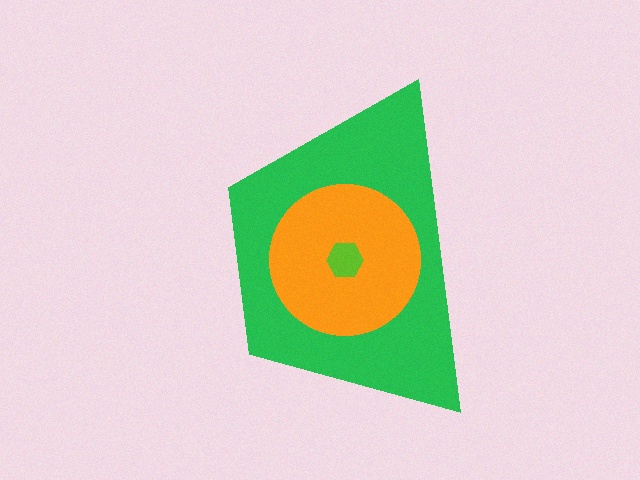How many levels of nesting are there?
3.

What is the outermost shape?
The green trapezoid.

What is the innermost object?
The lime hexagon.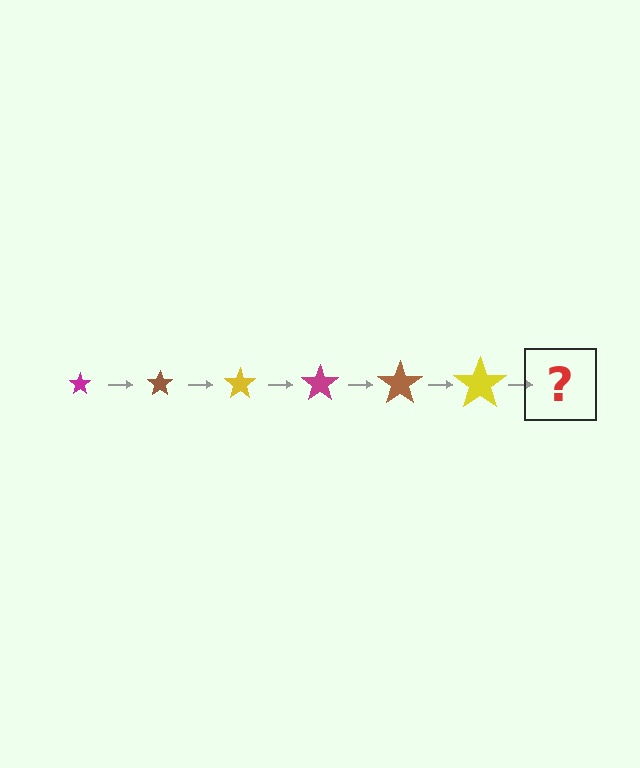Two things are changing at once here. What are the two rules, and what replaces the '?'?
The two rules are that the star grows larger each step and the color cycles through magenta, brown, and yellow. The '?' should be a magenta star, larger than the previous one.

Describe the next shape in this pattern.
It should be a magenta star, larger than the previous one.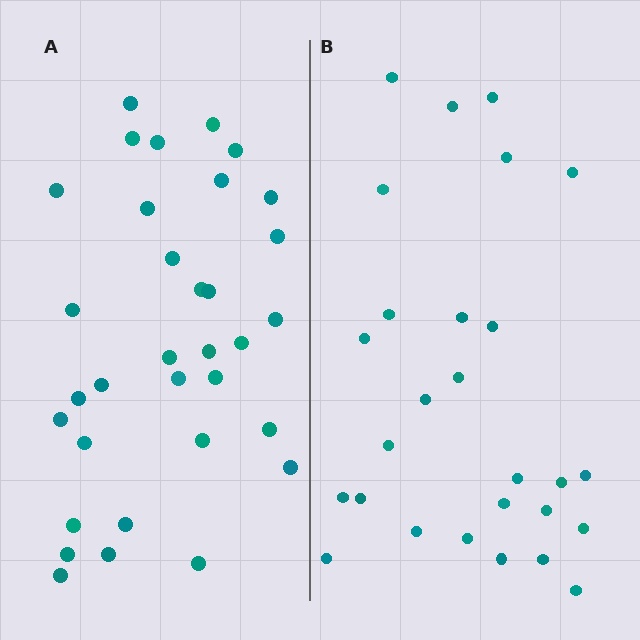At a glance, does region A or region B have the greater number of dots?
Region A (the left region) has more dots.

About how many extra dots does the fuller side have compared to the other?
Region A has about 6 more dots than region B.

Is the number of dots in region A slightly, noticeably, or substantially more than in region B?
Region A has only slightly more — the two regions are fairly close. The ratio is roughly 1.2 to 1.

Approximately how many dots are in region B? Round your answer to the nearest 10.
About 30 dots. (The exact count is 27, which rounds to 30.)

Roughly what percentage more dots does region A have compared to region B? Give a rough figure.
About 20% more.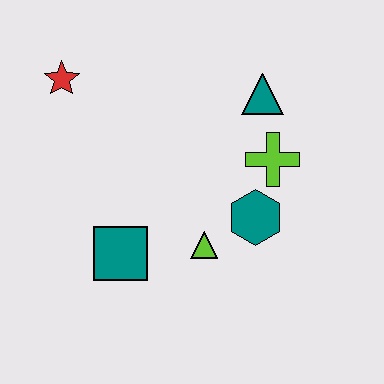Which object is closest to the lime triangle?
The teal hexagon is closest to the lime triangle.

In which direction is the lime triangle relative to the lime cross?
The lime triangle is below the lime cross.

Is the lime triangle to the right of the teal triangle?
No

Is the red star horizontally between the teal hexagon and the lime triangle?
No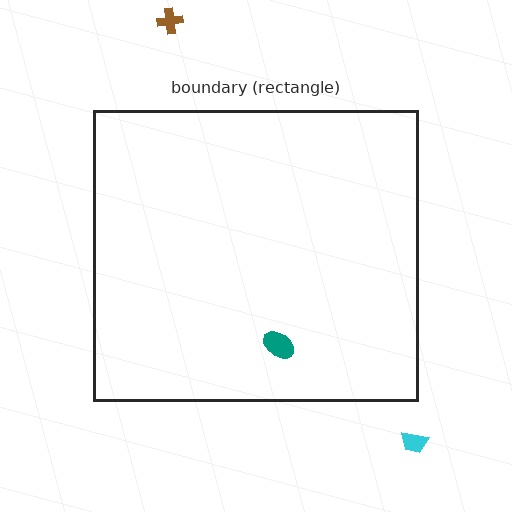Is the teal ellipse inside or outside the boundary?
Inside.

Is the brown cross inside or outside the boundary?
Outside.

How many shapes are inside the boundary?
1 inside, 2 outside.